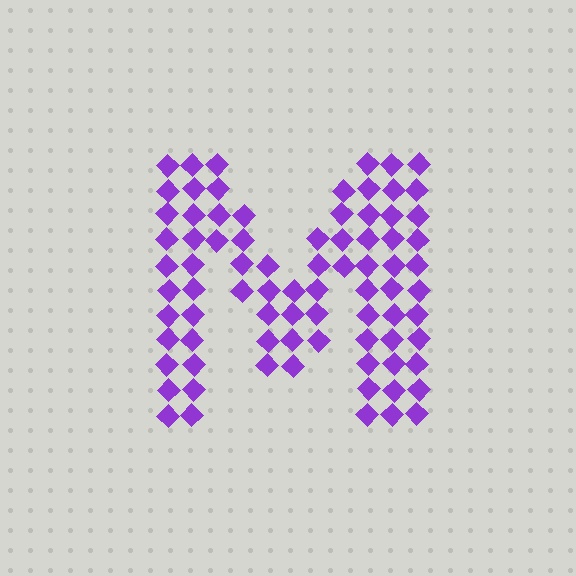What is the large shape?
The large shape is the letter M.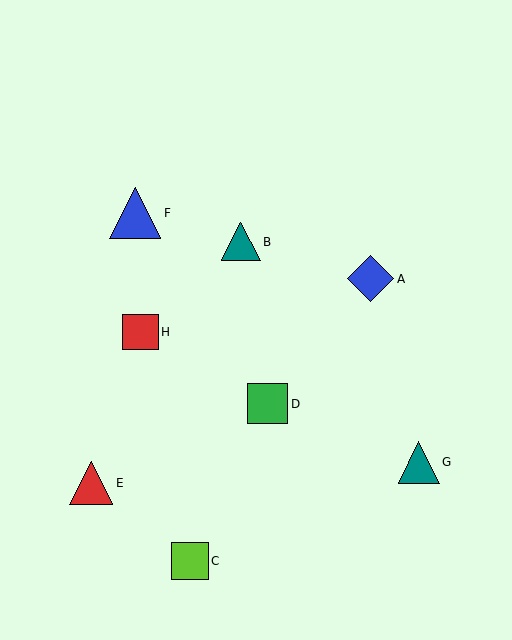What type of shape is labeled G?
Shape G is a teal triangle.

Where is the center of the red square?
The center of the red square is at (140, 332).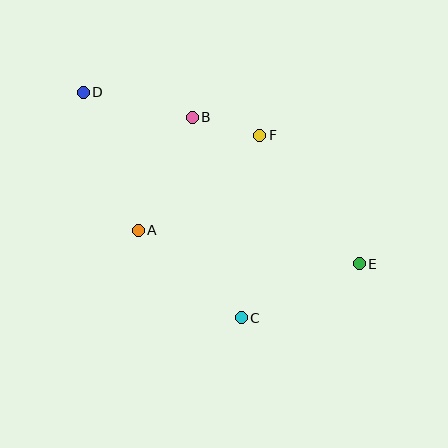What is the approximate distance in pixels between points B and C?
The distance between B and C is approximately 206 pixels.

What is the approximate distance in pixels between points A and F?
The distance between A and F is approximately 154 pixels.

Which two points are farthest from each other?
Points D and E are farthest from each other.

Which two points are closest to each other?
Points B and F are closest to each other.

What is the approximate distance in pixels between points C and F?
The distance between C and F is approximately 184 pixels.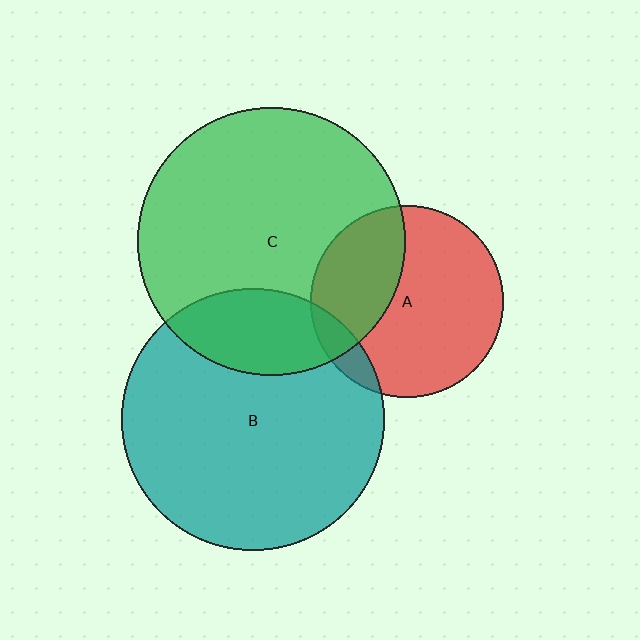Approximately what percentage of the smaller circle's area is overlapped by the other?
Approximately 10%.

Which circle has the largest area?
Circle C (green).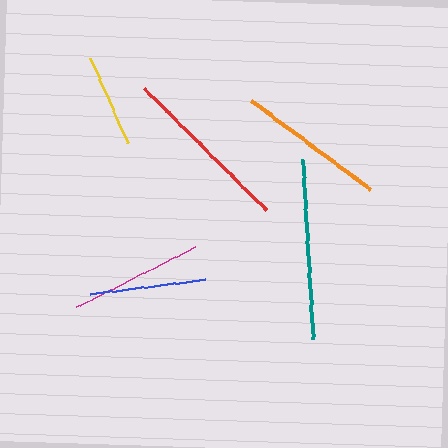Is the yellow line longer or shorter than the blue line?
The blue line is longer than the yellow line.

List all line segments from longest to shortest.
From longest to shortest: teal, red, orange, magenta, blue, yellow.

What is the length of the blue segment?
The blue segment is approximately 116 pixels long.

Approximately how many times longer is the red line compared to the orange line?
The red line is approximately 1.2 times the length of the orange line.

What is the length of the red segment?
The red segment is approximately 173 pixels long.